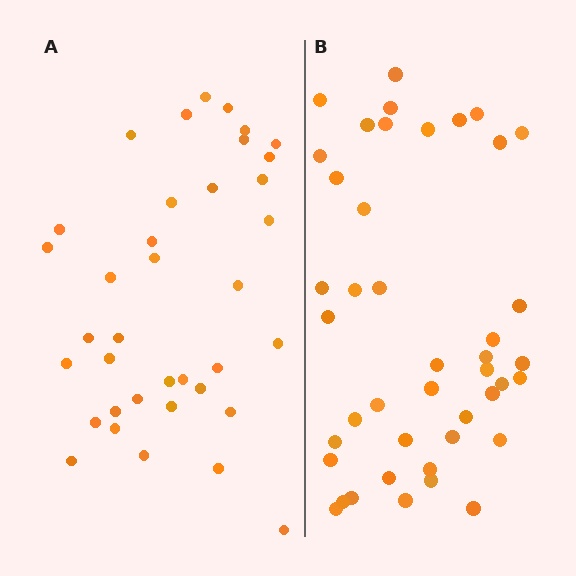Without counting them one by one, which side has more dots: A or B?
Region B (the right region) has more dots.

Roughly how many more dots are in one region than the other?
Region B has about 6 more dots than region A.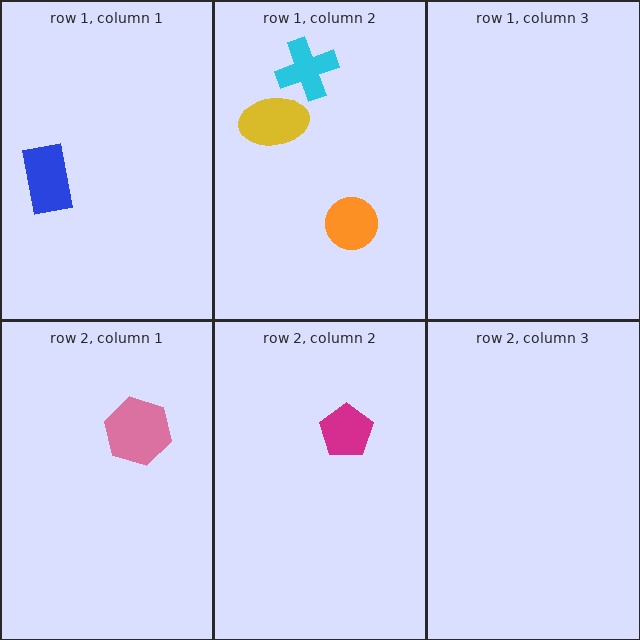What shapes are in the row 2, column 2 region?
The magenta pentagon.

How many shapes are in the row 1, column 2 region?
3.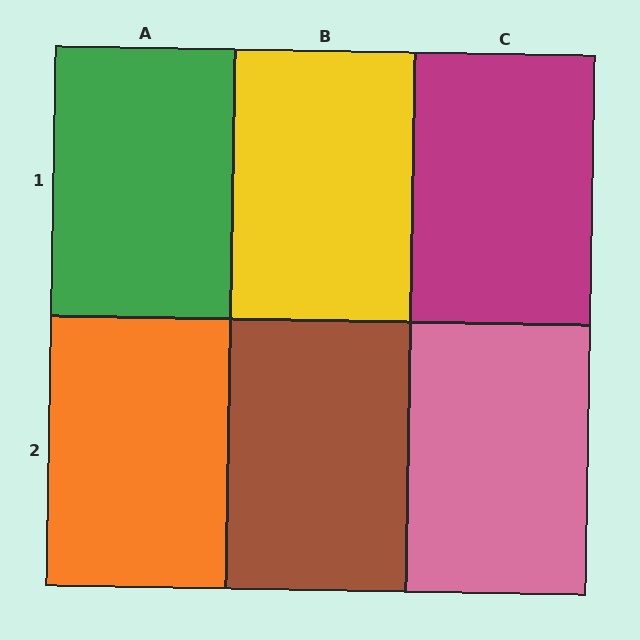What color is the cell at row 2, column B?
Brown.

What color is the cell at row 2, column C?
Pink.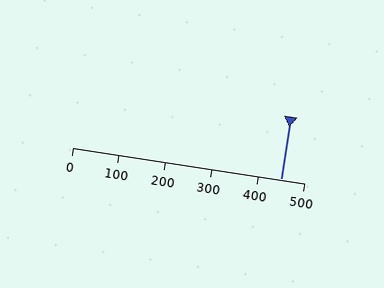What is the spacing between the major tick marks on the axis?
The major ticks are spaced 100 apart.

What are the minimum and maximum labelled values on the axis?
The axis runs from 0 to 500.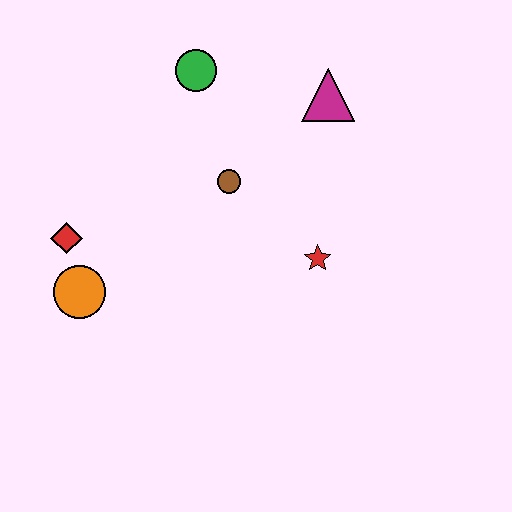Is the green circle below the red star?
No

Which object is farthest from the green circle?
The orange circle is farthest from the green circle.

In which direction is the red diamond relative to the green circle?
The red diamond is below the green circle.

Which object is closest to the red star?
The brown circle is closest to the red star.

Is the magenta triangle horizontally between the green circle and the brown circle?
No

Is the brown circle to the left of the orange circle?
No